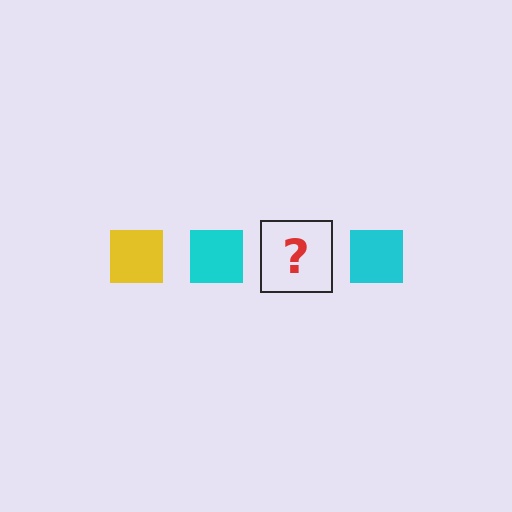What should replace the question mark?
The question mark should be replaced with a yellow square.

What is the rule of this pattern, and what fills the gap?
The rule is that the pattern cycles through yellow, cyan squares. The gap should be filled with a yellow square.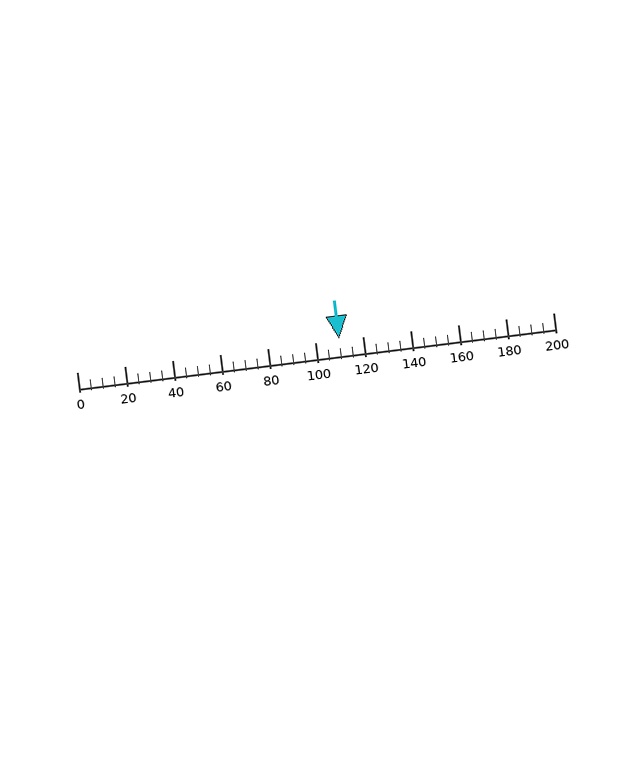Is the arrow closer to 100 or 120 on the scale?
The arrow is closer to 120.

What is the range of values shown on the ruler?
The ruler shows values from 0 to 200.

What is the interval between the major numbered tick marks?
The major tick marks are spaced 20 units apart.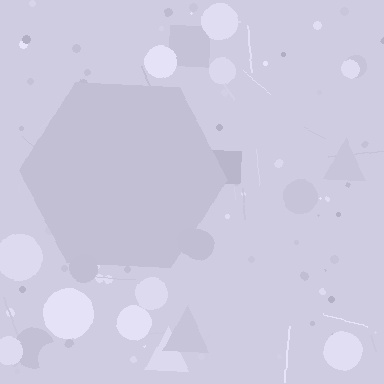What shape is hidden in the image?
A hexagon is hidden in the image.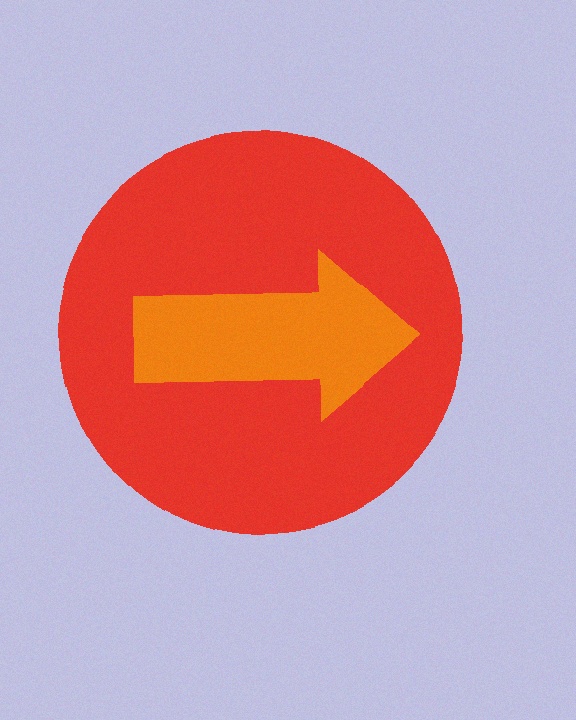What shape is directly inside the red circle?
The orange arrow.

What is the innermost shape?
The orange arrow.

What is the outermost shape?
The red circle.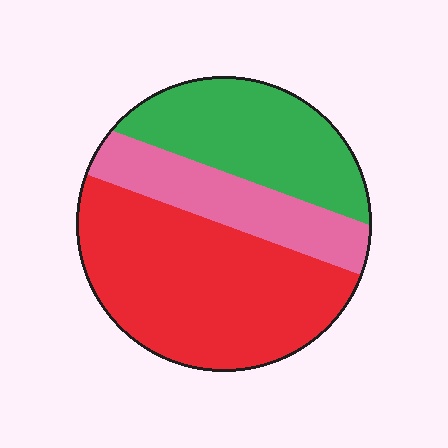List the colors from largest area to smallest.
From largest to smallest: red, green, pink.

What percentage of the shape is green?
Green covers roughly 30% of the shape.